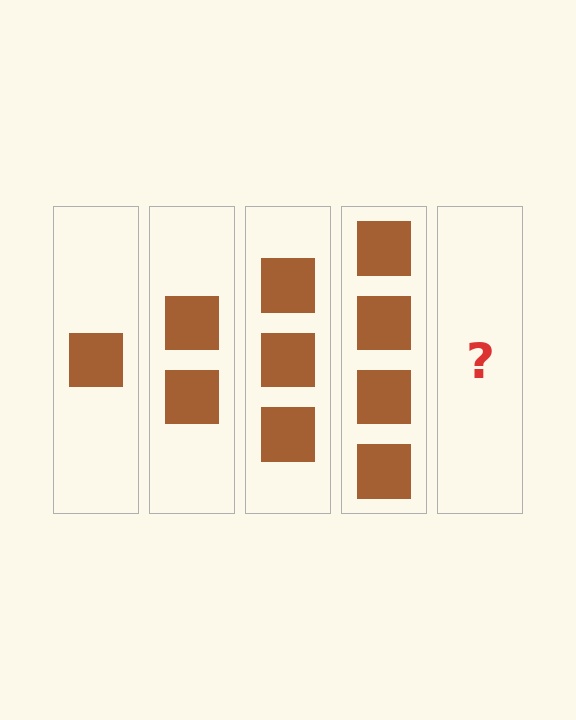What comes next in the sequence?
The next element should be 5 squares.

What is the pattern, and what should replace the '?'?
The pattern is that each step adds one more square. The '?' should be 5 squares.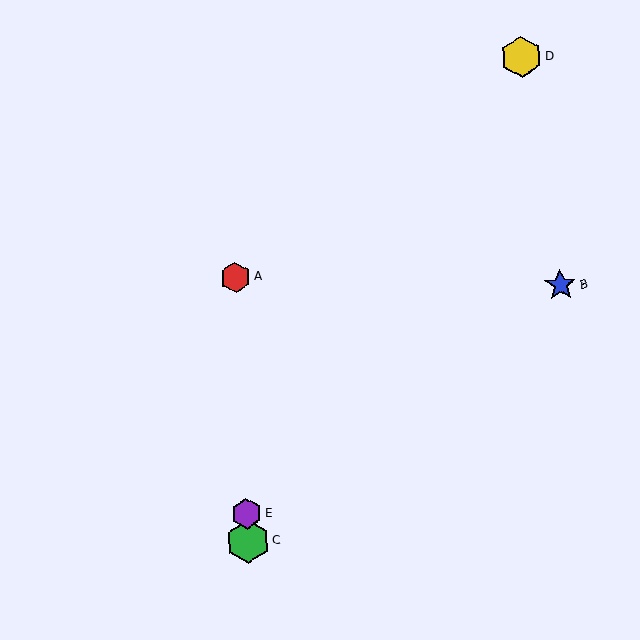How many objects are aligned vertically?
3 objects (A, C, E) are aligned vertically.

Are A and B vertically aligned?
No, A is at x≈235 and B is at x≈560.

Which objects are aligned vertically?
Objects A, C, E are aligned vertically.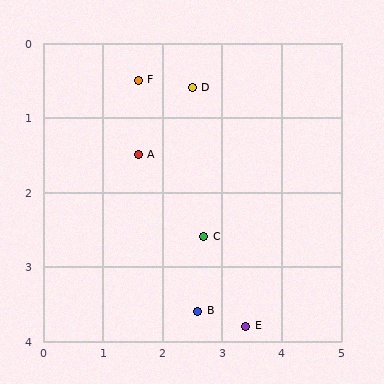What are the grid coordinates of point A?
Point A is at approximately (1.6, 1.5).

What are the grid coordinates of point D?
Point D is at approximately (2.5, 0.6).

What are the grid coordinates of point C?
Point C is at approximately (2.7, 2.6).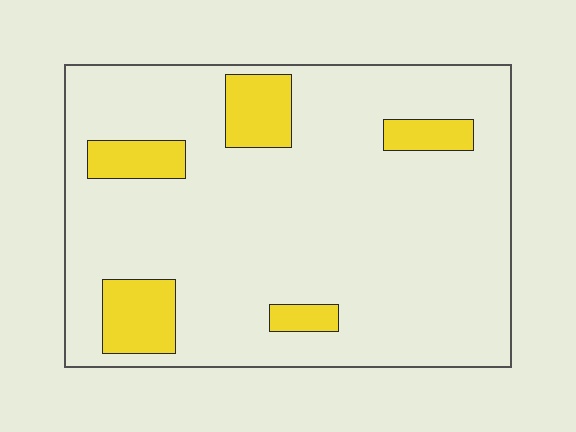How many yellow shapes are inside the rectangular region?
5.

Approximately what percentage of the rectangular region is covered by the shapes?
Approximately 15%.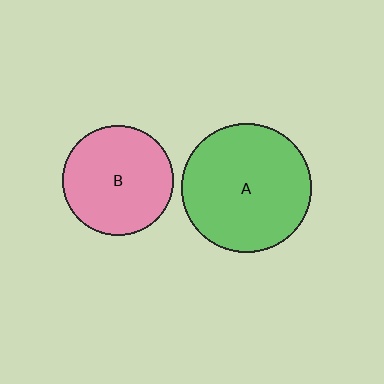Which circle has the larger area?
Circle A (green).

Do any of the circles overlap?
No, none of the circles overlap.